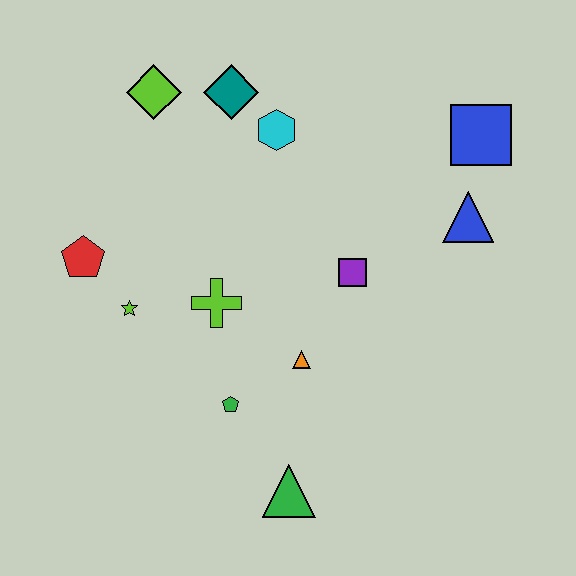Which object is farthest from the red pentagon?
The blue square is farthest from the red pentagon.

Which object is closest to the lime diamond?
The teal diamond is closest to the lime diamond.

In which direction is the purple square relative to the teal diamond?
The purple square is below the teal diamond.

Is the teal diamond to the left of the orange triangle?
Yes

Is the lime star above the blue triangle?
No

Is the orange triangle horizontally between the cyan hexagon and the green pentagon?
No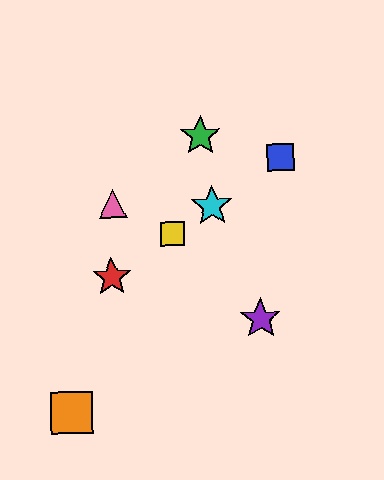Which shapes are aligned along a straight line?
The red star, the blue square, the yellow square, the cyan star are aligned along a straight line.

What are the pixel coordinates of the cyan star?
The cyan star is at (212, 206).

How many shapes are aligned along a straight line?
4 shapes (the red star, the blue square, the yellow square, the cyan star) are aligned along a straight line.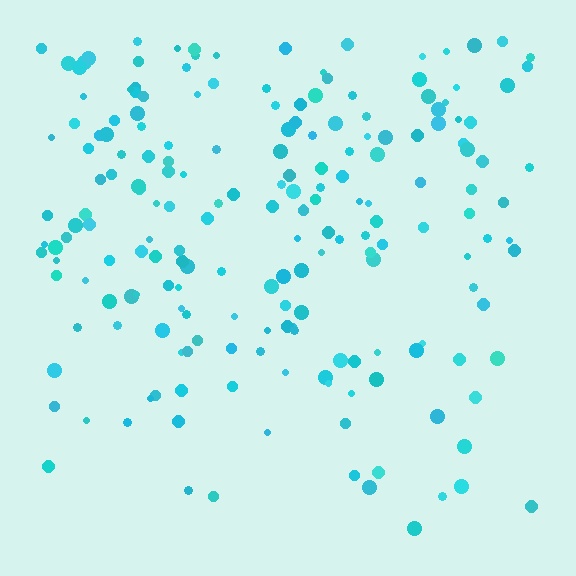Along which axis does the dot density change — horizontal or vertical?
Vertical.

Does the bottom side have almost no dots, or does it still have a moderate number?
Still a moderate number, just noticeably fewer than the top.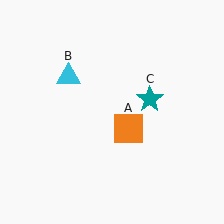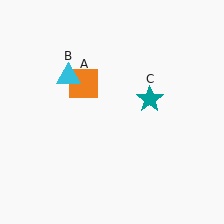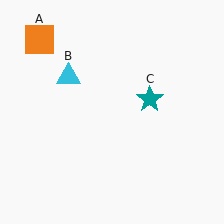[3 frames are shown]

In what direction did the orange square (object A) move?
The orange square (object A) moved up and to the left.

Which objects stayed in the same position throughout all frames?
Cyan triangle (object B) and teal star (object C) remained stationary.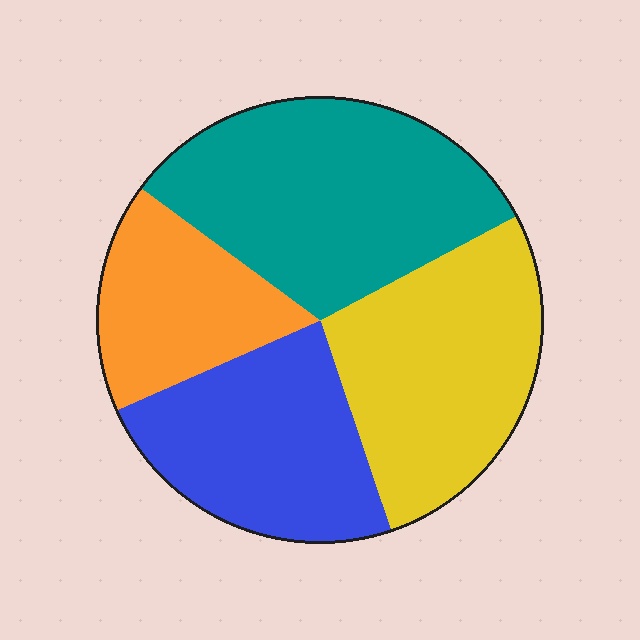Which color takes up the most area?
Teal, at roughly 30%.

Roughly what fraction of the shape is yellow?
Yellow covers roughly 25% of the shape.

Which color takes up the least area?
Orange, at roughly 15%.